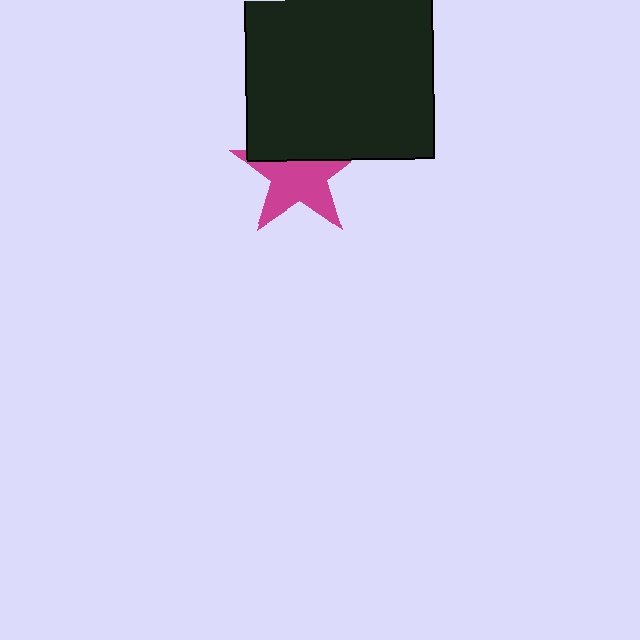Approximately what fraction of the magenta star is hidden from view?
Roughly 36% of the magenta star is hidden behind the black square.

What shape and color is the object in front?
The object in front is a black square.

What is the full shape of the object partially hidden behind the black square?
The partially hidden object is a magenta star.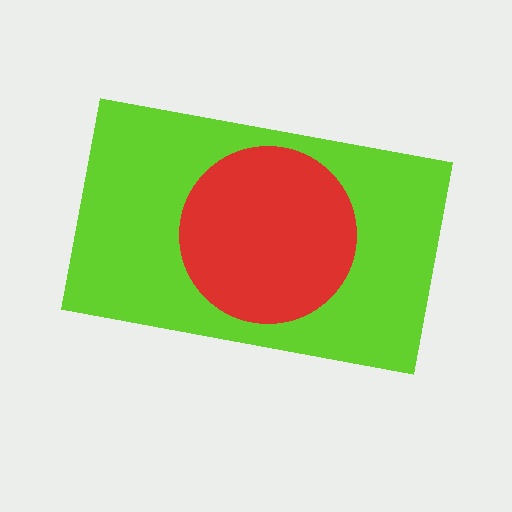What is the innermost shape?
The red circle.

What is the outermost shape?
The lime rectangle.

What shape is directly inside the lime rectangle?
The red circle.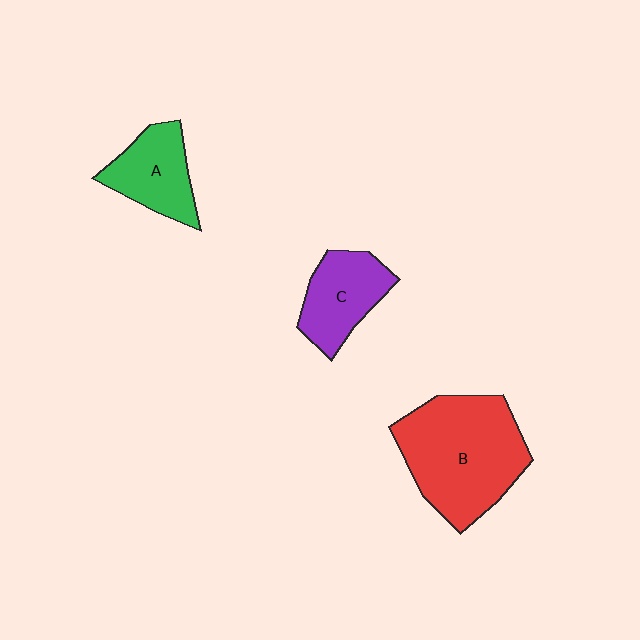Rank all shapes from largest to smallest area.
From largest to smallest: B (red), C (purple), A (green).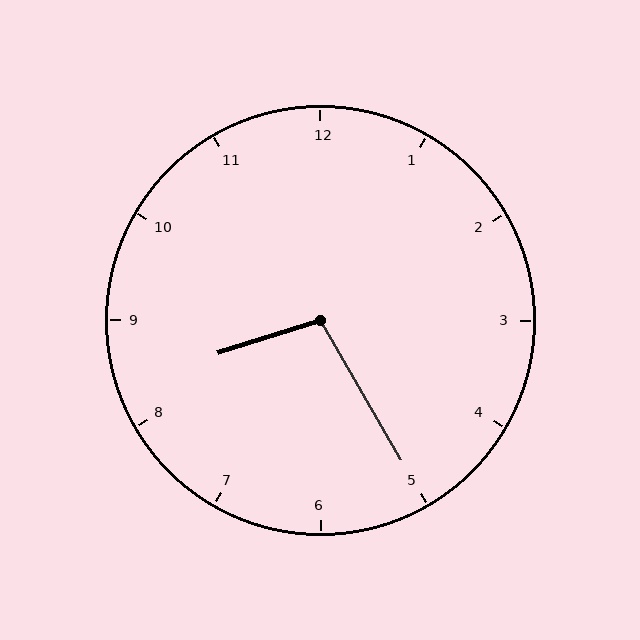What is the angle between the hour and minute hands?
Approximately 102 degrees.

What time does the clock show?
8:25.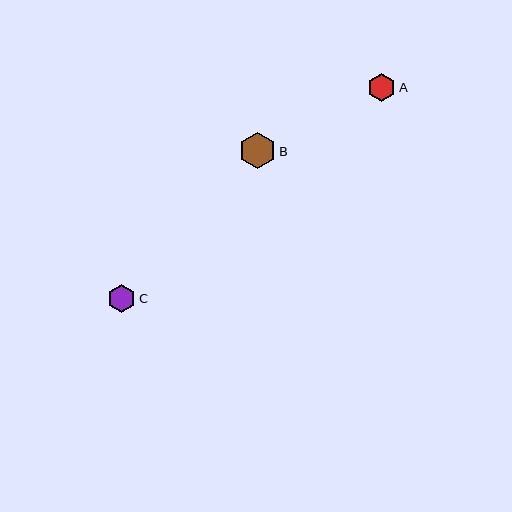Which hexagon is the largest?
Hexagon B is the largest with a size of approximately 37 pixels.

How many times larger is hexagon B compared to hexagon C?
Hexagon B is approximately 1.3 times the size of hexagon C.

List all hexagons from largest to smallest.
From largest to smallest: B, A, C.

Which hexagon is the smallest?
Hexagon C is the smallest with a size of approximately 28 pixels.